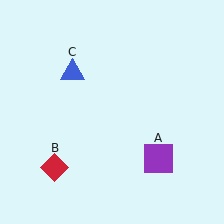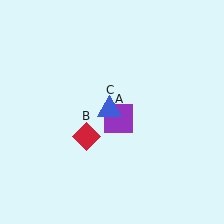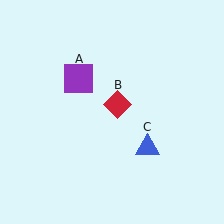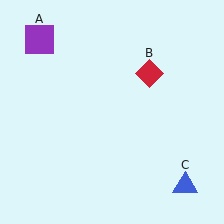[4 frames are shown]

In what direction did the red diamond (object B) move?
The red diamond (object B) moved up and to the right.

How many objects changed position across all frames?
3 objects changed position: purple square (object A), red diamond (object B), blue triangle (object C).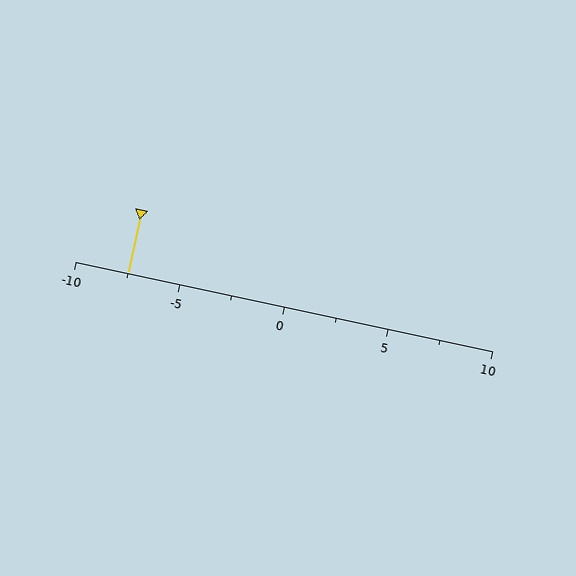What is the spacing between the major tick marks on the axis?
The major ticks are spaced 5 apart.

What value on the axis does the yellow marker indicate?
The marker indicates approximately -7.5.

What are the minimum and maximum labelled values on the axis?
The axis runs from -10 to 10.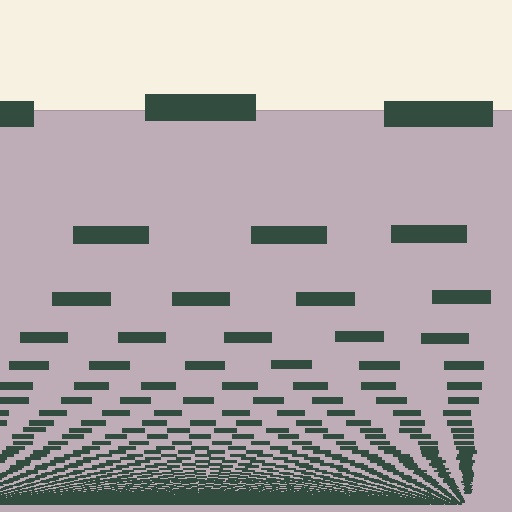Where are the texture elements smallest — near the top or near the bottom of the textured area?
Near the bottom.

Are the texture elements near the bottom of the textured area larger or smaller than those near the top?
Smaller. The gradient is inverted — elements near the bottom are smaller and denser.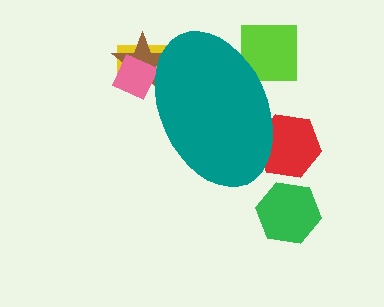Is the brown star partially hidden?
Yes, the brown star is partially hidden behind the teal ellipse.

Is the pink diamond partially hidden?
Yes, the pink diamond is partially hidden behind the teal ellipse.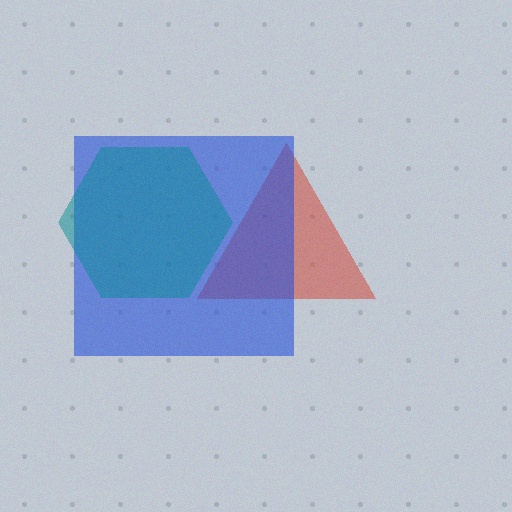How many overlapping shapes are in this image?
There are 3 overlapping shapes in the image.